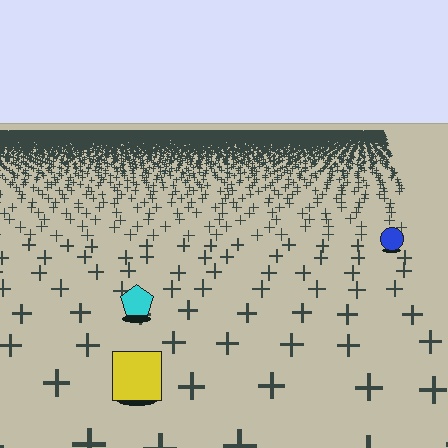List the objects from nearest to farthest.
From nearest to farthest: the yellow square, the cyan pentagon, the blue circle.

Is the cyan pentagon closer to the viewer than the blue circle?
Yes. The cyan pentagon is closer — you can tell from the texture gradient: the ground texture is coarser near it.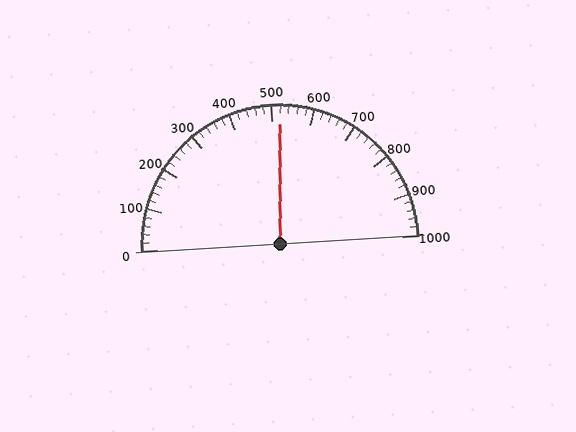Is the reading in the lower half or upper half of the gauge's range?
The reading is in the upper half of the range (0 to 1000).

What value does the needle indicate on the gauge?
The needle indicates approximately 520.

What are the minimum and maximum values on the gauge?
The gauge ranges from 0 to 1000.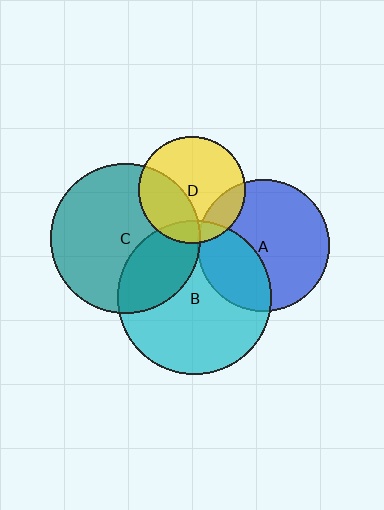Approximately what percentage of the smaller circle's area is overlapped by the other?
Approximately 35%.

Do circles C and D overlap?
Yes.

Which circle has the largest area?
Circle B (cyan).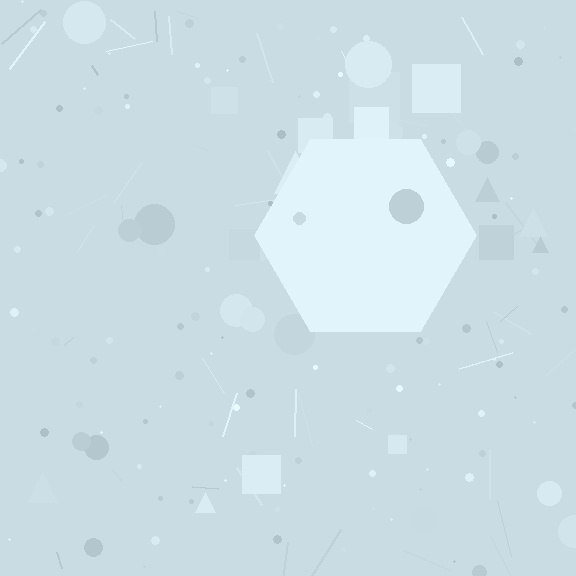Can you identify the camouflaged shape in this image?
The camouflaged shape is a hexagon.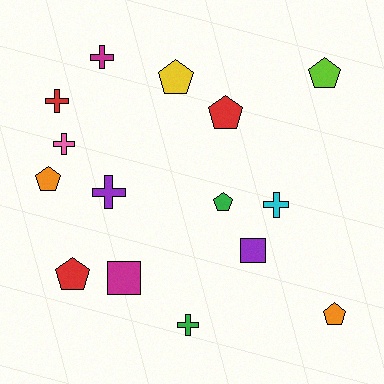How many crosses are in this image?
There are 6 crosses.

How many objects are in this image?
There are 15 objects.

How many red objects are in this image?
There are 3 red objects.